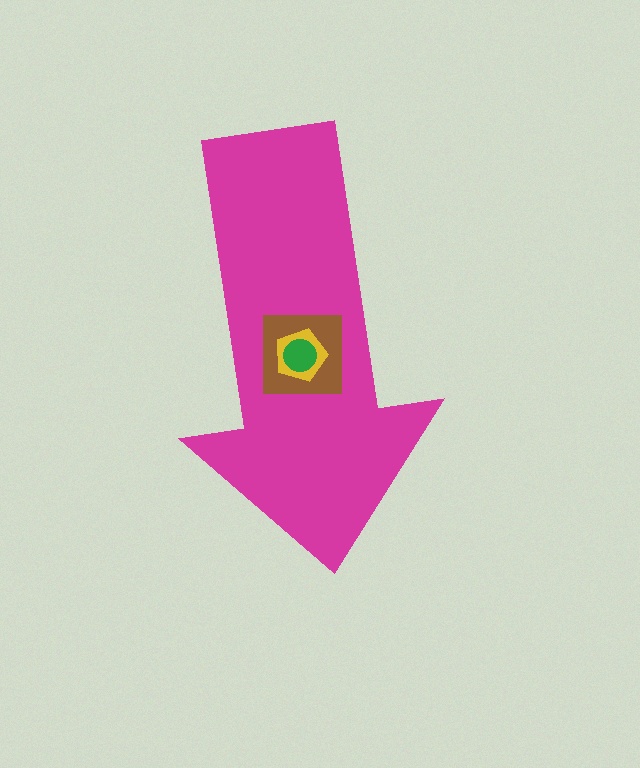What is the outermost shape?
The magenta arrow.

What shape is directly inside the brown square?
The yellow pentagon.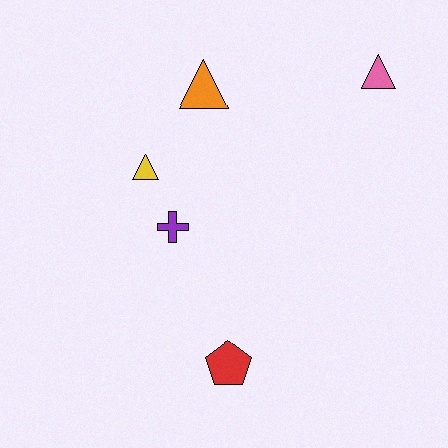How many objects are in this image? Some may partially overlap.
There are 5 objects.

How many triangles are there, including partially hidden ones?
There are 3 triangles.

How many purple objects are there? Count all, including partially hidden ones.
There is 1 purple object.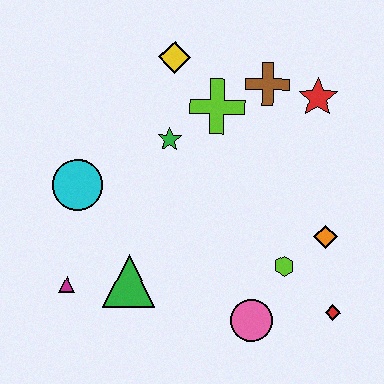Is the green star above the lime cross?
No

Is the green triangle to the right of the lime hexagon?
No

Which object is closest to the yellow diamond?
The lime cross is closest to the yellow diamond.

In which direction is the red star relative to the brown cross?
The red star is to the right of the brown cross.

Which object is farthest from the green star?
The red diamond is farthest from the green star.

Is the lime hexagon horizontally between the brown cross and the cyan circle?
No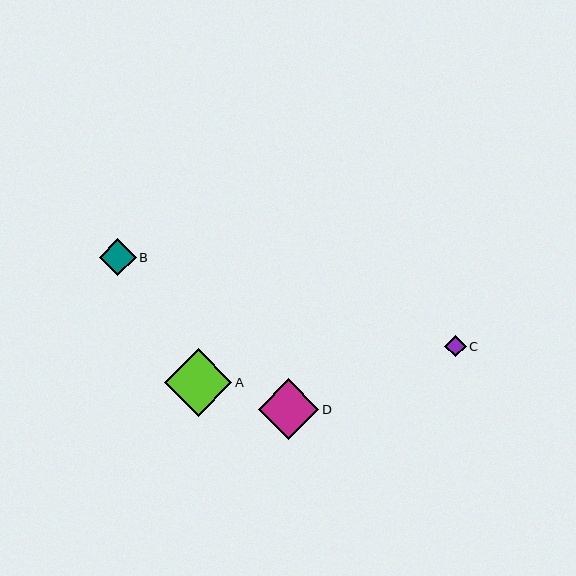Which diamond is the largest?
Diamond A is the largest with a size of approximately 68 pixels.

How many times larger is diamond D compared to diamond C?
Diamond D is approximately 2.8 times the size of diamond C.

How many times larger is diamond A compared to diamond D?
Diamond A is approximately 1.1 times the size of diamond D.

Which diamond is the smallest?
Diamond C is the smallest with a size of approximately 21 pixels.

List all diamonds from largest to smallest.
From largest to smallest: A, D, B, C.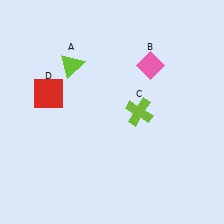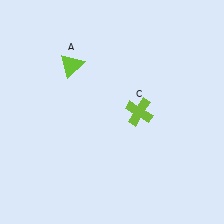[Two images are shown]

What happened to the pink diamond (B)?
The pink diamond (B) was removed in Image 2. It was in the top-right area of Image 1.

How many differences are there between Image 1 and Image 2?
There are 2 differences between the two images.